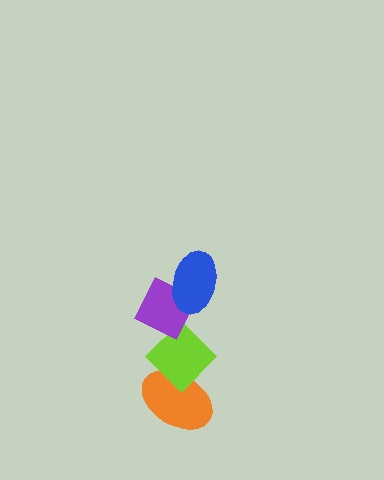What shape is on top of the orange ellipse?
The lime diamond is on top of the orange ellipse.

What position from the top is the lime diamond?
The lime diamond is 3rd from the top.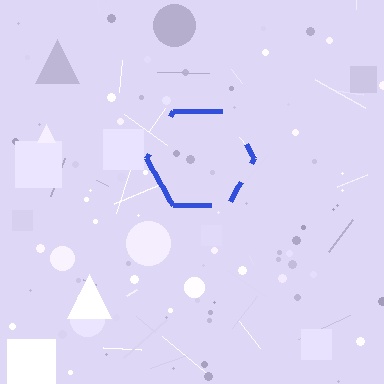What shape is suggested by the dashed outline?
The dashed outline suggests a hexagon.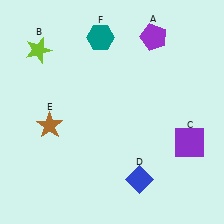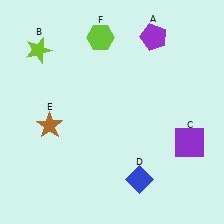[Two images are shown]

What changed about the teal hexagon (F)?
In Image 1, F is teal. In Image 2, it changed to lime.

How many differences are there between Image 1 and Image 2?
There is 1 difference between the two images.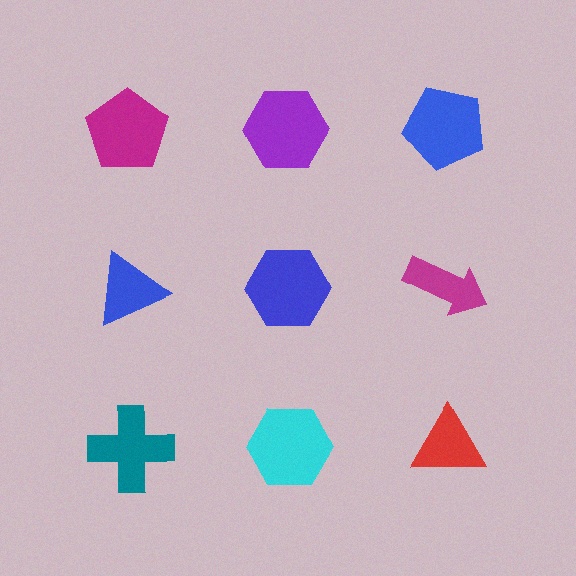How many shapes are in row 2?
3 shapes.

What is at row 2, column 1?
A blue triangle.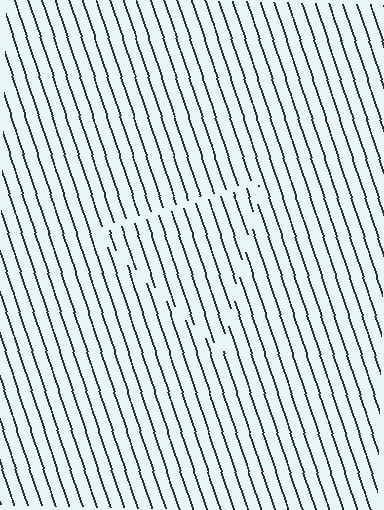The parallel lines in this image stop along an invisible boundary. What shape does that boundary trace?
An illusory triangle. The interior of the shape contains the same grating, shifted by half a period — the contour is defined by the phase discontinuity where line-ends from the inner and outer gratings abut.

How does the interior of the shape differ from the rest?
The interior of the shape contains the same grating, shifted by half a period — the contour is defined by the phase discontinuity where line-ends from the inner and outer gratings abut.